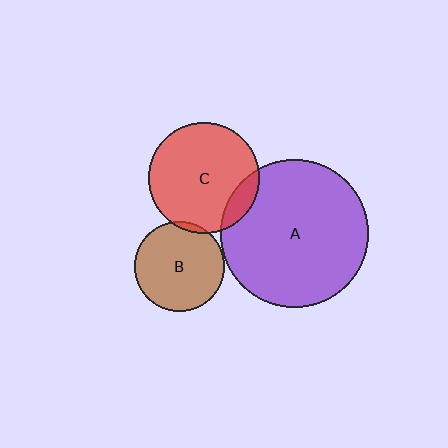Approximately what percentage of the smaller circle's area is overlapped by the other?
Approximately 5%.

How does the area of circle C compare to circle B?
Approximately 1.5 times.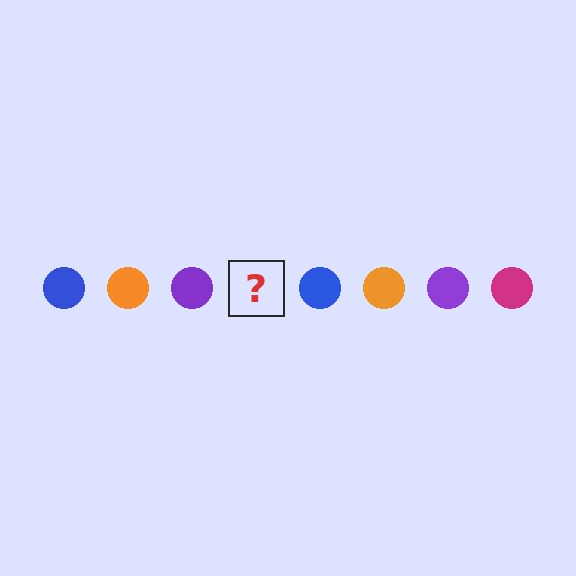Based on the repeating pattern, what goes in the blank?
The blank should be a magenta circle.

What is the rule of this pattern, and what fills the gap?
The rule is that the pattern cycles through blue, orange, purple, magenta circles. The gap should be filled with a magenta circle.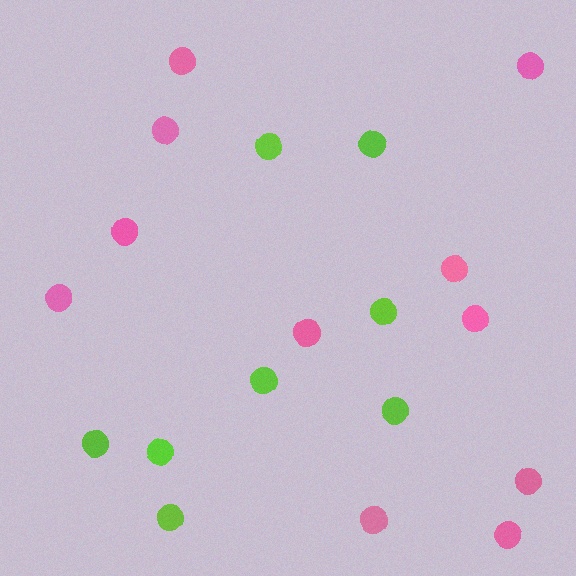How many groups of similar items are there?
There are 2 groups: one group of lime circles (8) and one group of pink circles (11).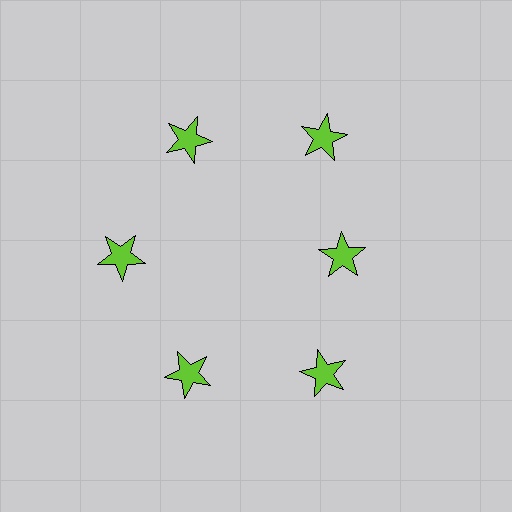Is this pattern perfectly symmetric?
No. The 6 lime stars are arranged in a ring, but one element near the 3 o'clock position is pulled inward toward the center, breaking the 6-fold rotational symmetry.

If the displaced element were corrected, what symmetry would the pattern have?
It would have 6-fold rotational symmetry — the pattern would map onto itself every 60 degrees.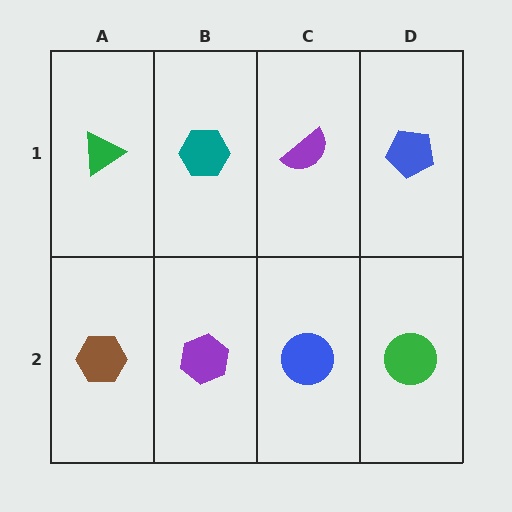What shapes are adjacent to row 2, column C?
A purple semicircle (row 1, column C), a purple hexagon (row 2, column B), a green circle (row 2, column D).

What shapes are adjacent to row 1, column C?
A blue circle (row 2, column C), a teal hexagon (row 1, column B), a blue pentagon (row 1, column D).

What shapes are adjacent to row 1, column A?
A brown hexagon (row 2, column A), a teal hexagon (row 1, column B).